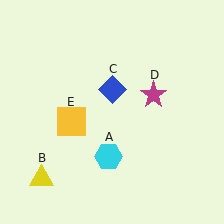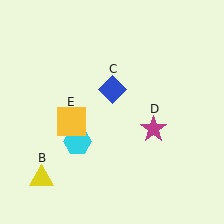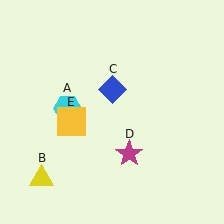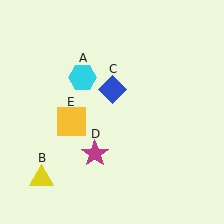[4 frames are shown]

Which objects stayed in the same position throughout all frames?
Yellow triangle (object B) and blue diamond (object C) and yellow square (object E) remained stationary.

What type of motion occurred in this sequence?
The cyan hexagon (object A), magenta star (object D) rotated clockwise around the center of the scene.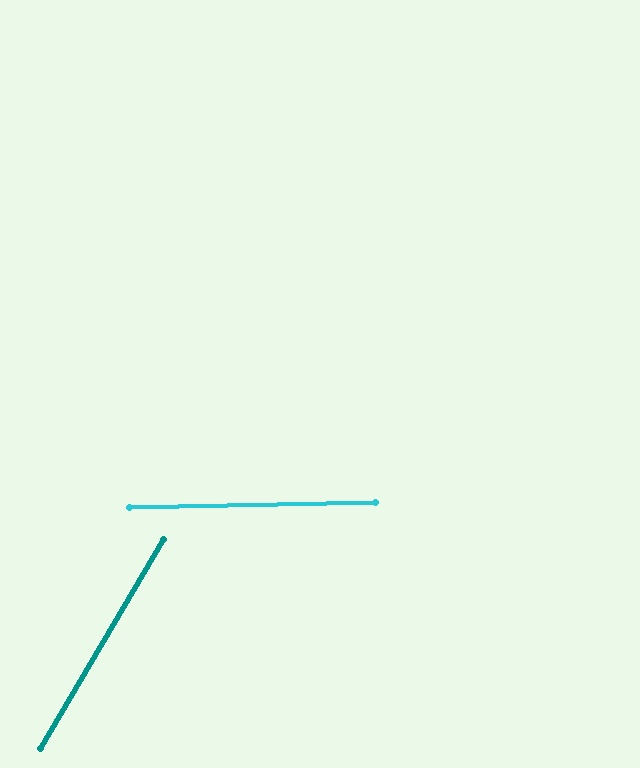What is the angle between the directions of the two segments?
Approximately 58 degrees.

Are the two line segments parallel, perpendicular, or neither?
Neither parallel nor perpendicular — they differ by about 58°.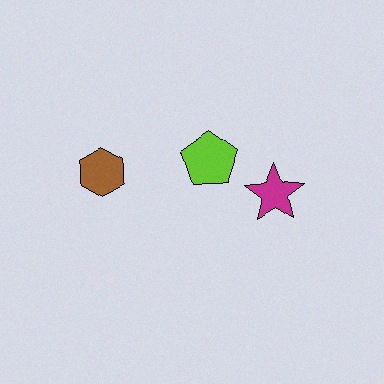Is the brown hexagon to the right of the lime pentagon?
No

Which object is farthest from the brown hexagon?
The magenta star is farthest from the brown hexagon.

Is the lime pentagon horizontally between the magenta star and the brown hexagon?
Yes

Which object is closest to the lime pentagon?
The magenta star is closest to the lime pentagon.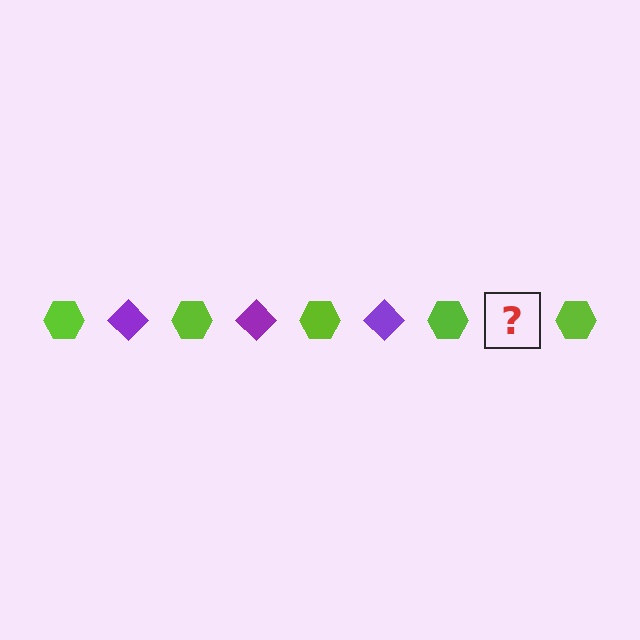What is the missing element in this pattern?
The missing element is a purple diamond.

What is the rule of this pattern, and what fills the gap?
The rule is that the pattern alternates between lime hexagon and purple diamond. The gap should be filled with a purple diamond.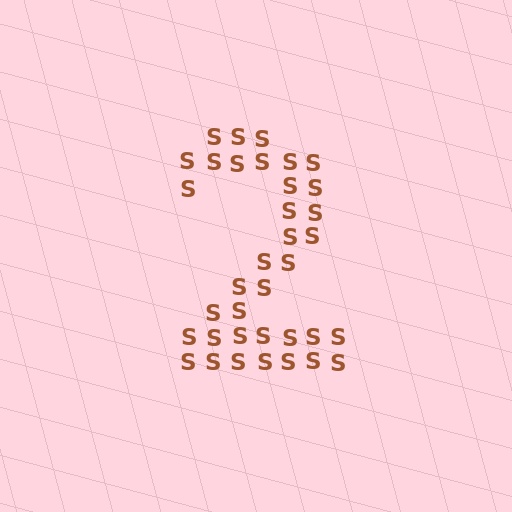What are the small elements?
The small elements are letter S's.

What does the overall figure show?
The overall figure shows the digit 2.